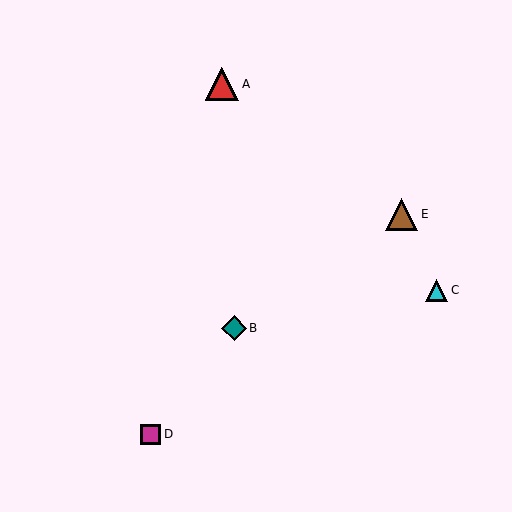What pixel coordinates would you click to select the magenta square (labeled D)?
Click at (150, 434) to select the magenta square D.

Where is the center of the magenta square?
The center of the magenta square is at (150, 434).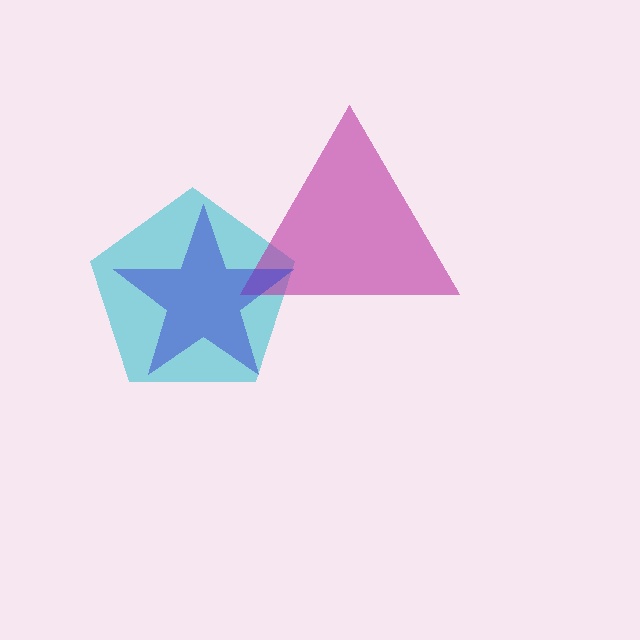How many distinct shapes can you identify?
There are 3 distinct shapes: a cyan pentagon, a magenta triangle, a blue star.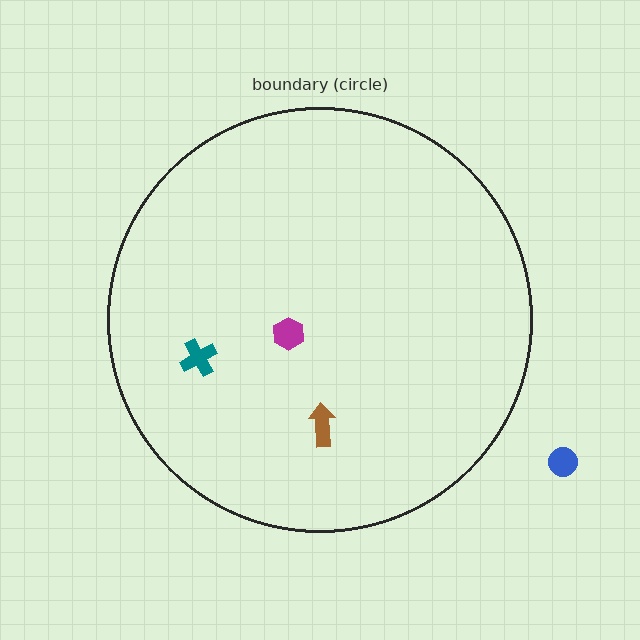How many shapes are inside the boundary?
3 inside, 1 outside.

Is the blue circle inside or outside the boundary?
Outside.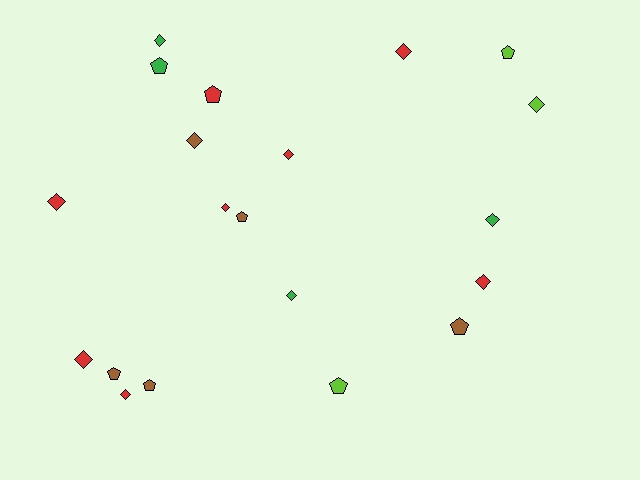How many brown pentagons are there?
There are 4 brown pentagons.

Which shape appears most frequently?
Diamond, with 12 objects.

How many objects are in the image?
There are 20 objects.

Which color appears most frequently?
Red, with 8 objects.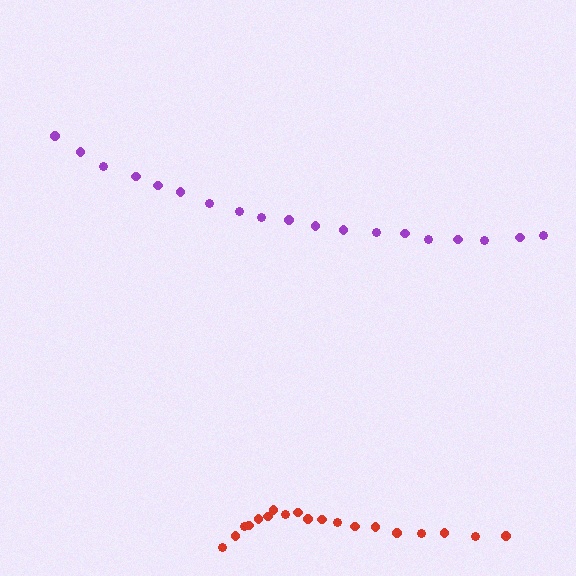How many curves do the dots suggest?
There are 2 distinct paths.